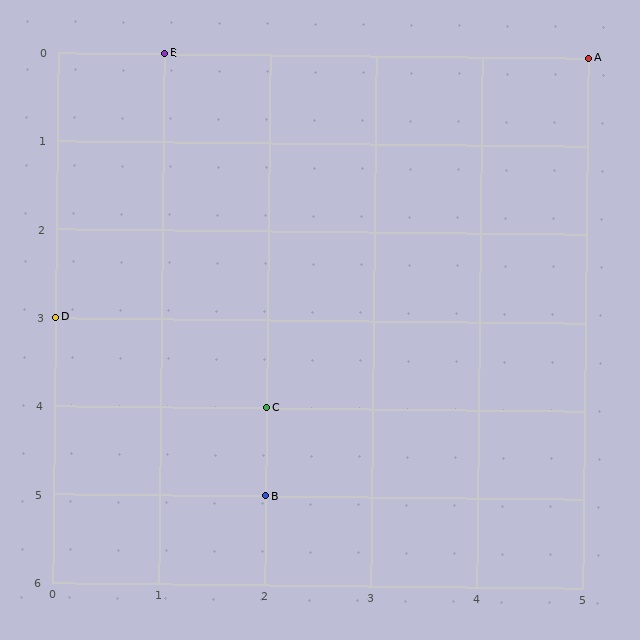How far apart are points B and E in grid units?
Points B and E are 1 column and 5 rows apart (about 5.1 grid units diagonally).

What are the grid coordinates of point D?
Point D is at grid coordinates (0, 3).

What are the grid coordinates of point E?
Point E is at grid coordinates (1, 0).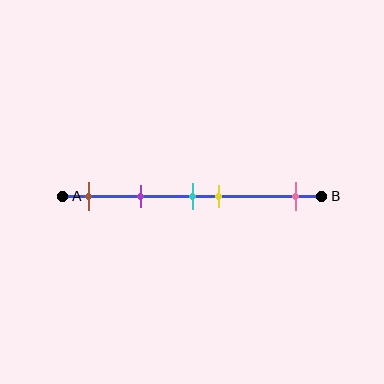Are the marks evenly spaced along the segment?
No, the marks are not evenly spaced.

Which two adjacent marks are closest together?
The cyan and yellow marks are the closest adjacent pair.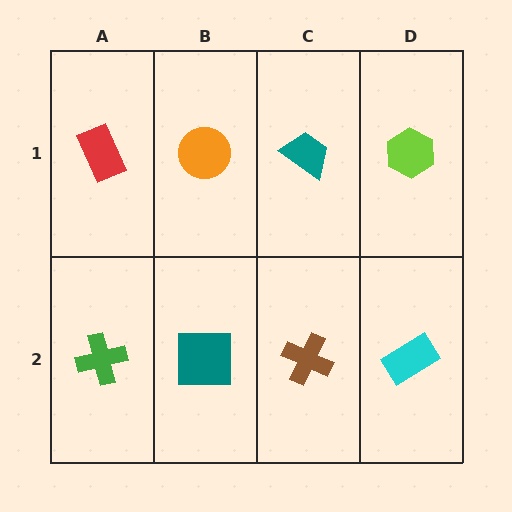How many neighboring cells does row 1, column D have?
2.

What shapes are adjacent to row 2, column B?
An orange circle (row 1, column B), a green cross (row 2, column A), a brown cross (row 2, column C).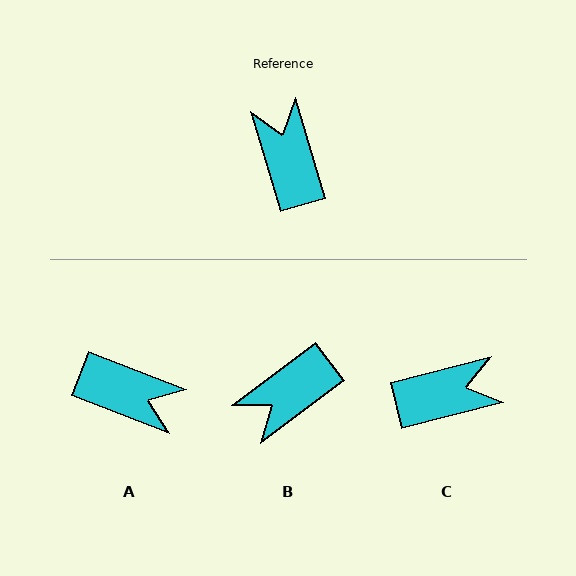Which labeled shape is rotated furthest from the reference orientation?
A, about 128 degrees away.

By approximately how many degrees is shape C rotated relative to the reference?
Approximately 92 degrees clockwise.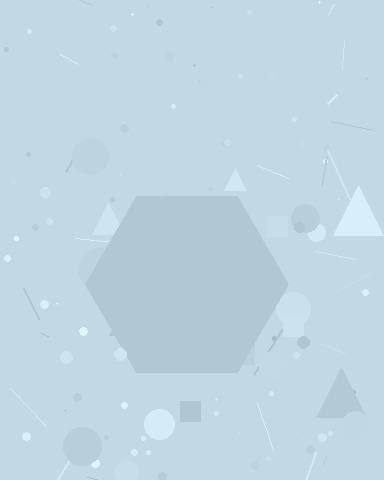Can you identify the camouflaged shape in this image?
The camouflaged shape is a hexagon.